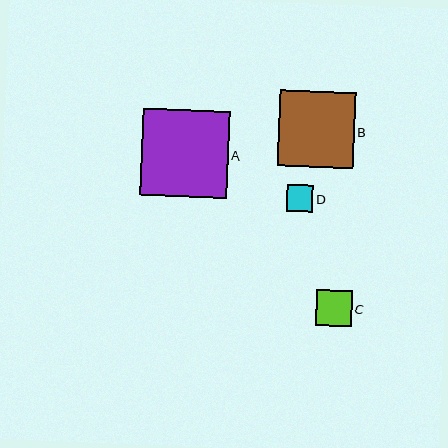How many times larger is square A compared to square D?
Square A is approximately 3.2 times the size of square D.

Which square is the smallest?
Square D is the smallest with a size of approximately 27 pixels.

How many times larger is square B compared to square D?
Square B is approximately 2.8 times the size of square D.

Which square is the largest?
Square A is the largest with a size of approximately 87 pixels.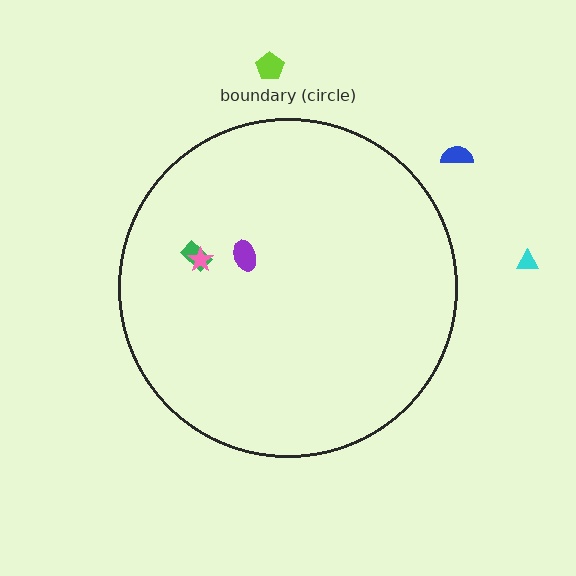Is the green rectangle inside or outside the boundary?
Inside.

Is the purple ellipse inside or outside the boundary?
Inside.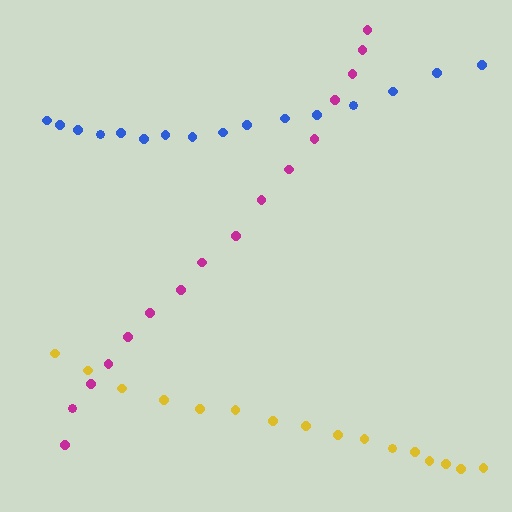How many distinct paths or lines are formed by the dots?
There are 3 distinct paths.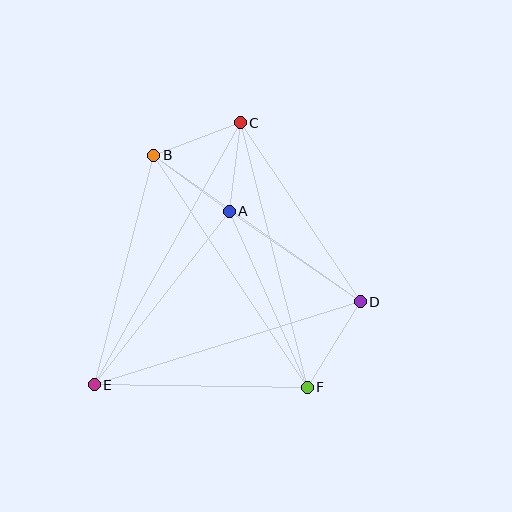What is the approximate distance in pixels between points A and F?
The distance between A and F is approximately 192 pixels.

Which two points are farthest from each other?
Points C and E are farthest from each other.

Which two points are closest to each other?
Points A and C are closest to each other.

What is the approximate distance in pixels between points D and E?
The distance between D and E is approximately 278 pixels.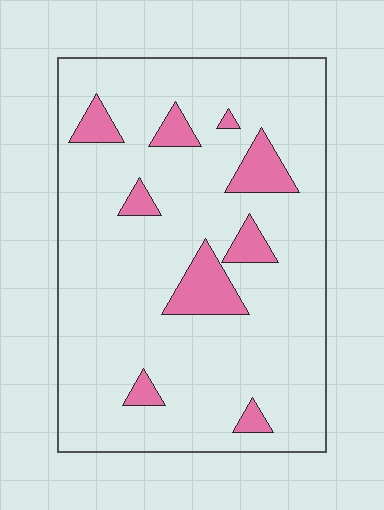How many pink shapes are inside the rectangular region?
9.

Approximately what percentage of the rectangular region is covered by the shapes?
Approximately 10%.